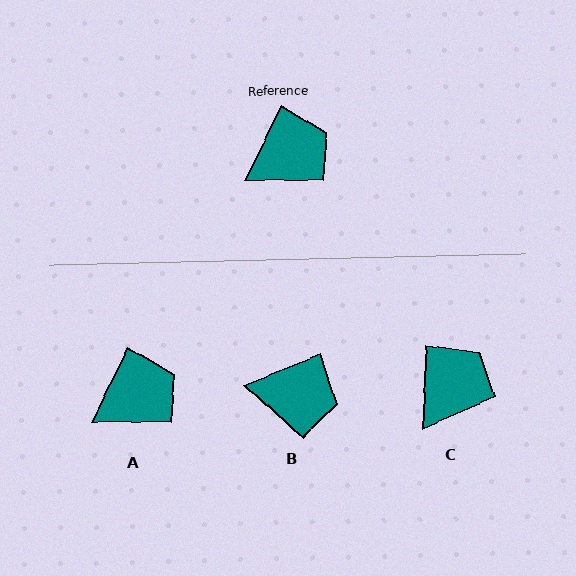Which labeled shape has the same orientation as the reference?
A.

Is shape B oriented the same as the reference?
No, it is off by about 41 degrees.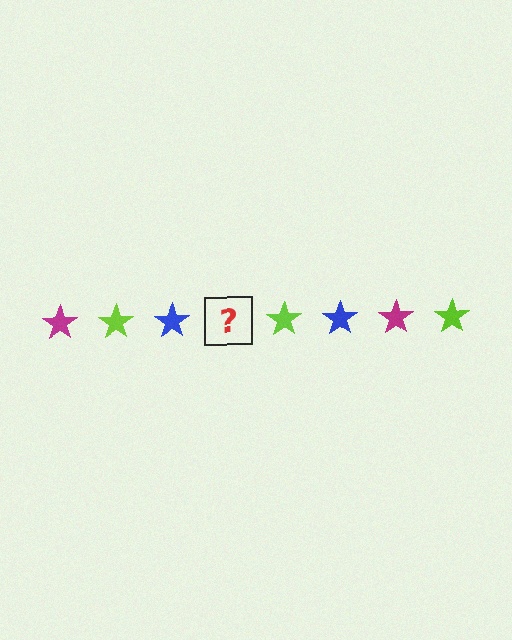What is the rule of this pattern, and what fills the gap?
The rule is that the pattern cycles through magenta, lime, blue stars. The gap should be filled with a magenta star.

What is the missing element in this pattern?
The missing element is a magenta star.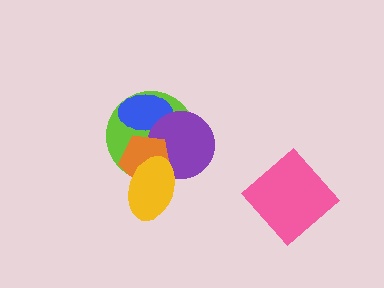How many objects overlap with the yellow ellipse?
3 objects overlap with the yellow ellipse.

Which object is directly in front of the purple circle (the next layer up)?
The orange pentagon is directly in front of the purple circle.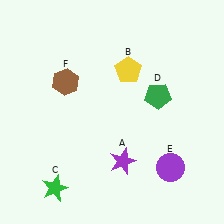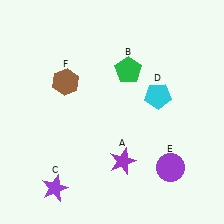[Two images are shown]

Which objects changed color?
B changed from yellow to green. C changed from green to purple. D changed from green to cyan.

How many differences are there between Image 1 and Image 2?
There are 3 differences between the two images.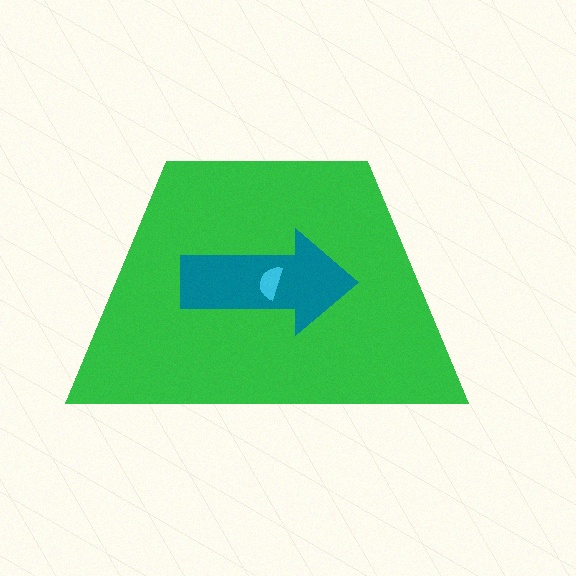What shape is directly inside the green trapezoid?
The teal arrow.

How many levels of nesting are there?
3.